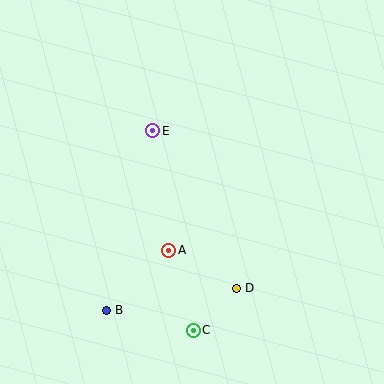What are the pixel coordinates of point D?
Point D is at (236, 288).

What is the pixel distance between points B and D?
The distance between B and D is 131 pixels.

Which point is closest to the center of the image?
Point A at (169, 250) is closest to the center.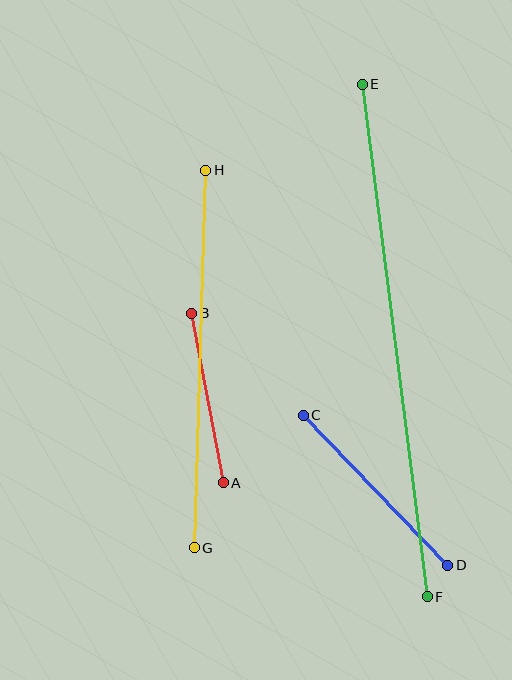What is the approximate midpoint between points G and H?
The midpoint is at approximately (200, 359) pixels.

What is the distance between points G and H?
The distance is approximately 378 pixels.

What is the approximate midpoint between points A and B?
The midpoint is at approximately (208, 398) pixels.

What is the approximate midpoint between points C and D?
The midpoint is at approximately (375, 490) pixels.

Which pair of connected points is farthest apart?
Points E and F are farthest apart.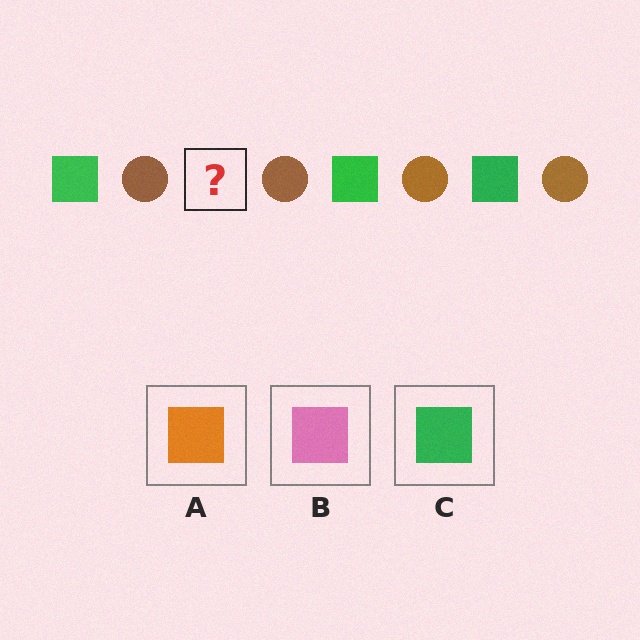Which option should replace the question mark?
Option C.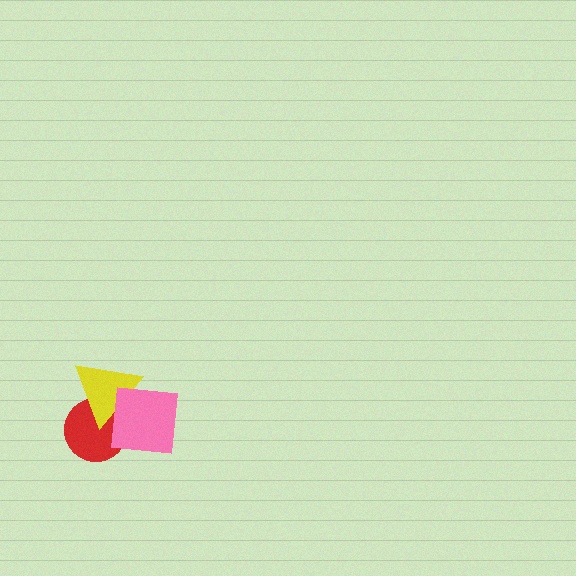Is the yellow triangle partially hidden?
Yes, it is partially covered by another shape.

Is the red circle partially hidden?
Yes, it is partially covered by another shape.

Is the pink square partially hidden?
No, no other shape covers it.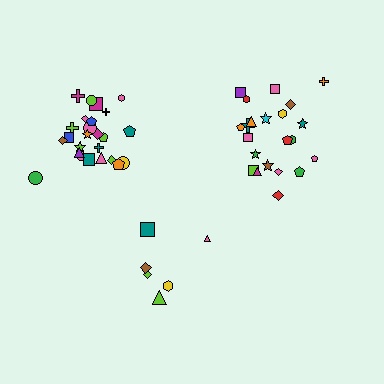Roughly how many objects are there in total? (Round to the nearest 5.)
Roughly 55 objects in total.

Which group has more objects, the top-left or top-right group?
The top-left group.